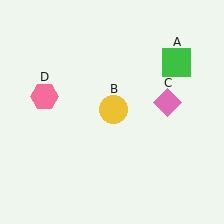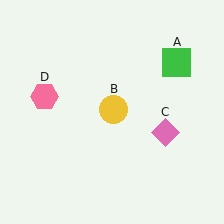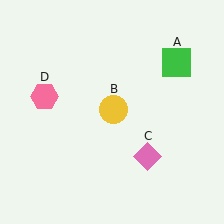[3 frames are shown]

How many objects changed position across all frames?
1 object changed position: pink diamond (object C).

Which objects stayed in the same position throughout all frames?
Green square (object A) and yellow circle (object B) and pink hexagon (object D) remained stationary.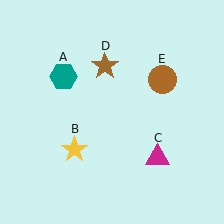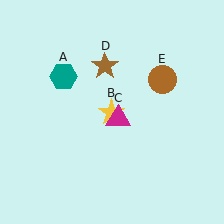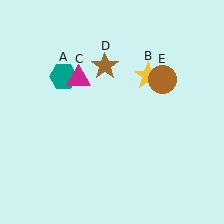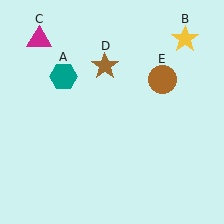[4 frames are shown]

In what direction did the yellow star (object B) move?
The yellow star (object B) moved up and to the right.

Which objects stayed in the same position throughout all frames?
Teal hexagon (object A) and brown star (object D) and brown circle (object E) remained stationary.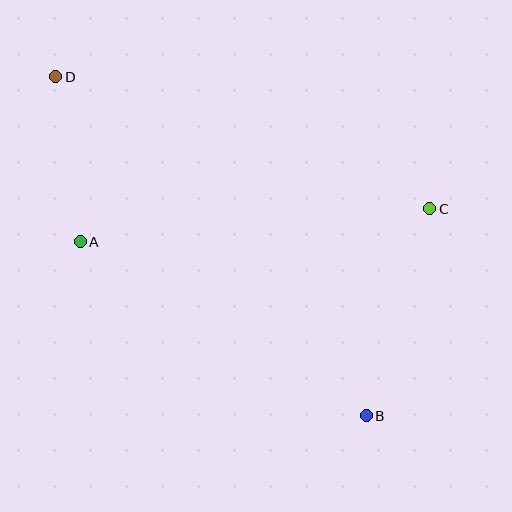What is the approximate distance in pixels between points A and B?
The distance between A and B is approximately 335 pixels.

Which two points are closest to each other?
Points A and D are closest to each other.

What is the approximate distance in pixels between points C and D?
The distance between C and D is approximately 396 pixels.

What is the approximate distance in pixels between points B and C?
The distance between B and C is approximately 216 pixels.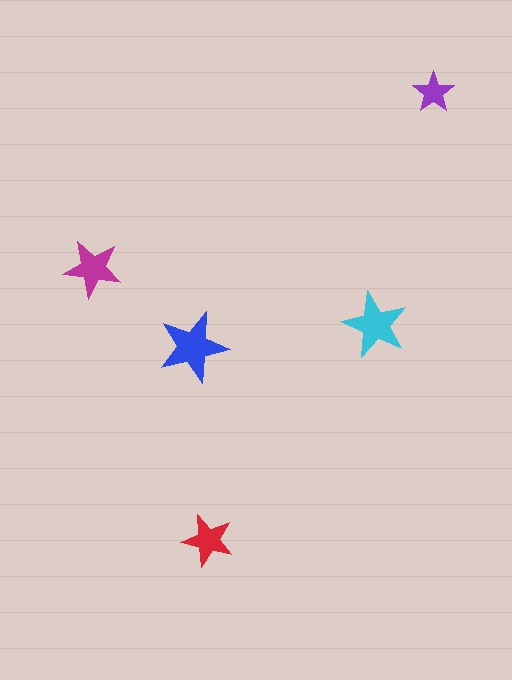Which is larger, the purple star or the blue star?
The blue one.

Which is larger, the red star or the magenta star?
The magenta one.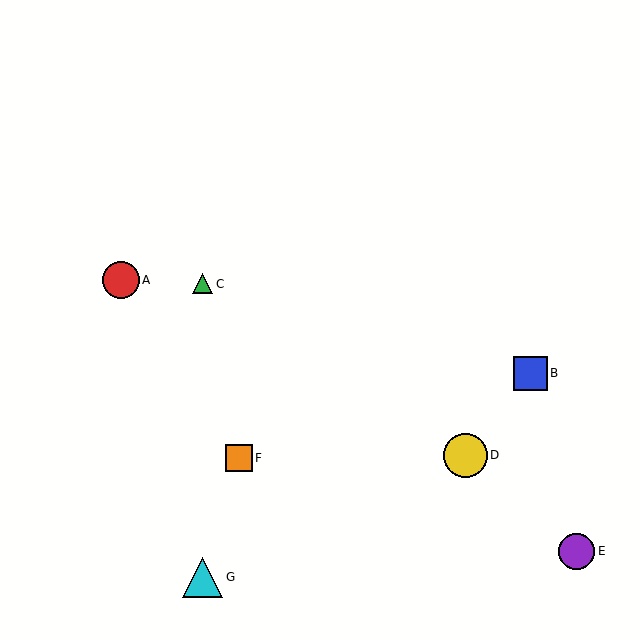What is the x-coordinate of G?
Object G is at x≈203.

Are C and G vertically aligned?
Yes, both are at x≈203.